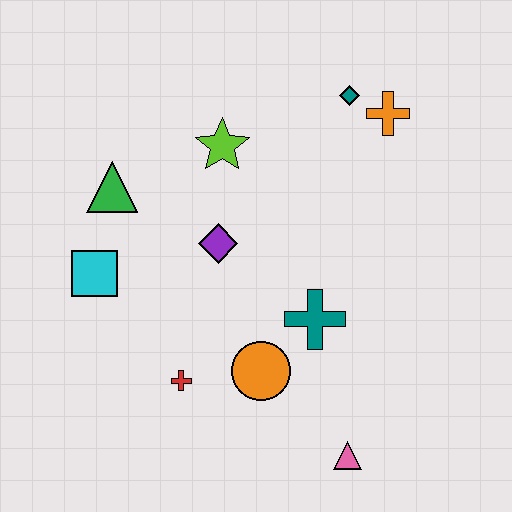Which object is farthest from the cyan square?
The orange cross is farthest from the cyan square.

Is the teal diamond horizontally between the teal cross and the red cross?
No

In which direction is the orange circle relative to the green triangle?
The orange circle is below the green triangle.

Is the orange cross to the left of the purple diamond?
No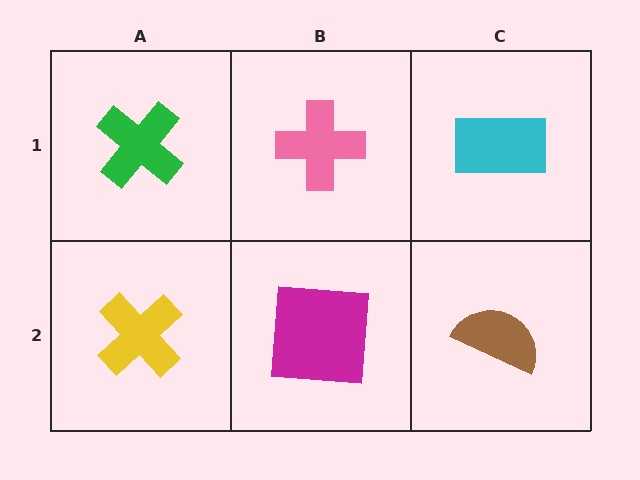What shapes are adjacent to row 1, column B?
A magenta square (row 2, column B), a green cross (row 1, column A), a cyan rectangle (row 1, column C).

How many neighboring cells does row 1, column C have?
2.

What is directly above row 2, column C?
A cyan rectangle.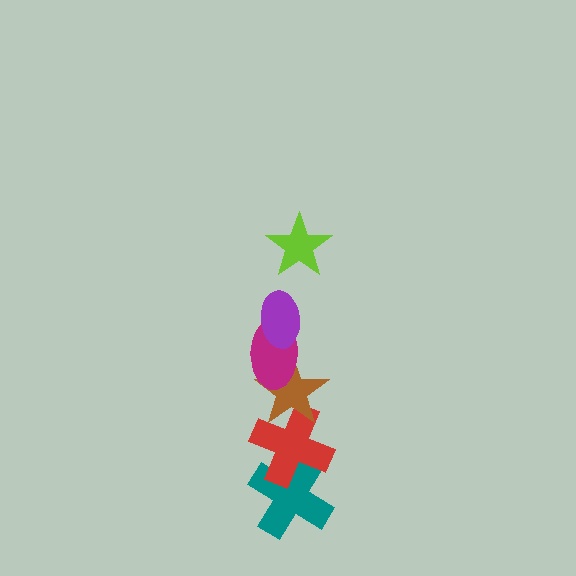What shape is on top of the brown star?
The magenta ellipse is on top of the brown star.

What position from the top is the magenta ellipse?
The magenta ellipse is 3rd from the top.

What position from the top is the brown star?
The brown star is 4th from the top.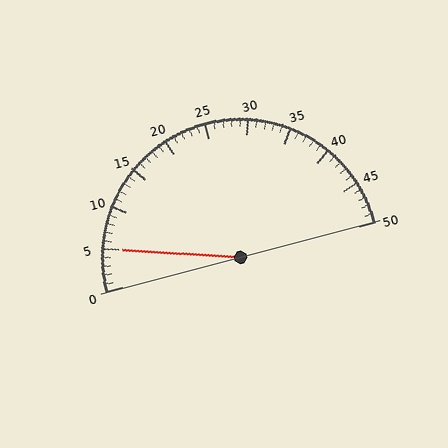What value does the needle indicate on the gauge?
The needle indicates approximately 5.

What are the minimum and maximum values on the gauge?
The gauge ranges from 0 to 50.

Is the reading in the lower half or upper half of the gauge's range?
The reading is in the lower half of the range (0 to 50).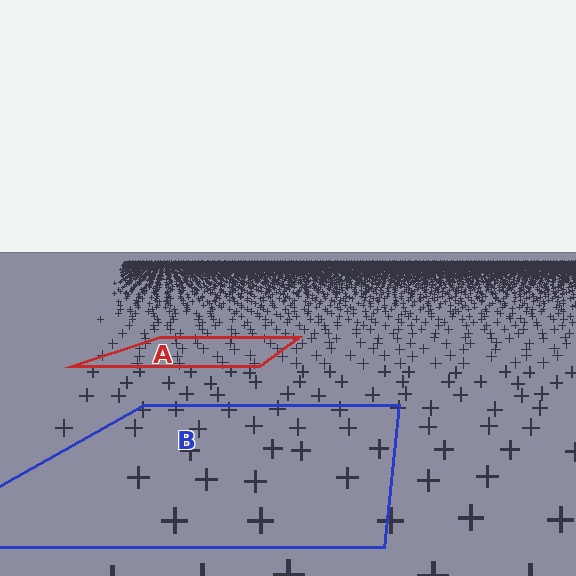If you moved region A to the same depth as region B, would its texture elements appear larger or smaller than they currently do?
They would appear larger. At a closer depth, the same texture elements are projected at a bigger on-screen size.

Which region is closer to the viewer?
Region B is closer. The texture elements there are larger and more spread out.